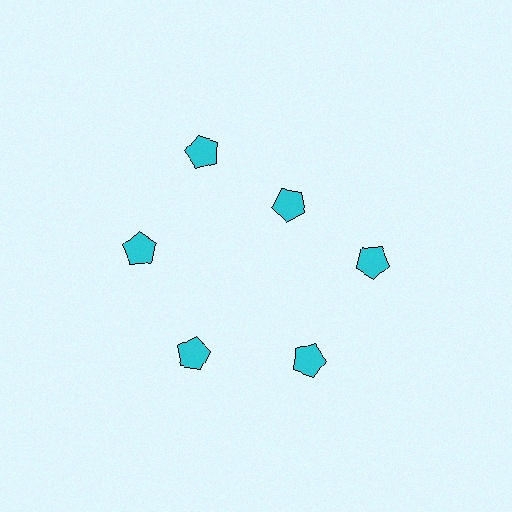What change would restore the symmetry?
The symmetry would be restored by moving it outward, back onto the ring so that all 6 pentagons sit at equal angles and equal distance from the center.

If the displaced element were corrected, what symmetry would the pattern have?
It would have 6-fold rotational symmetry — the pattern would map onto itself every 60 degrees.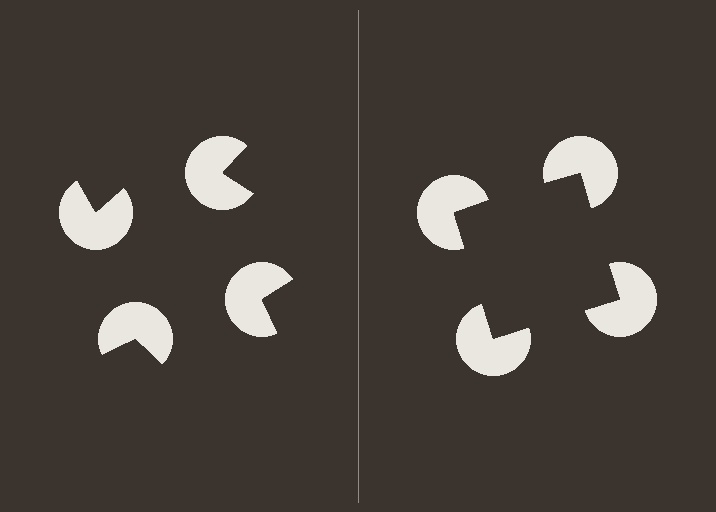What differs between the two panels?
The pac-man discs are positioned identically on both sides; only the wedge orientations differ. On the right they align to a square; on the left they are misaligned.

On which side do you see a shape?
An illusory square appears on the right side. On the left side the wedge cuts are rotated, so no coherent shape forms.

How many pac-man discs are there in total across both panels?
8 — 4 on each side.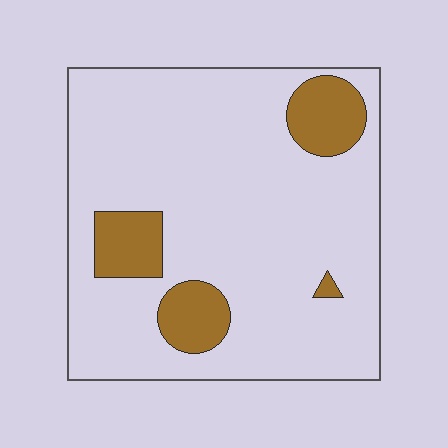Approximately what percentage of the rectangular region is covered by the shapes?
Approximately 15%.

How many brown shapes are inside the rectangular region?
4.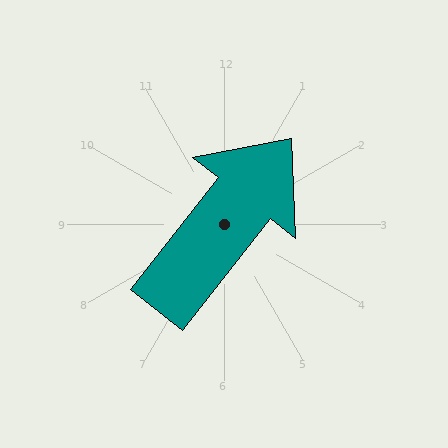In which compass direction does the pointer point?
Northeast.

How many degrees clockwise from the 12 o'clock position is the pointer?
Approximately 38 degrees.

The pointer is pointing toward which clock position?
Roughly 1 o'clock.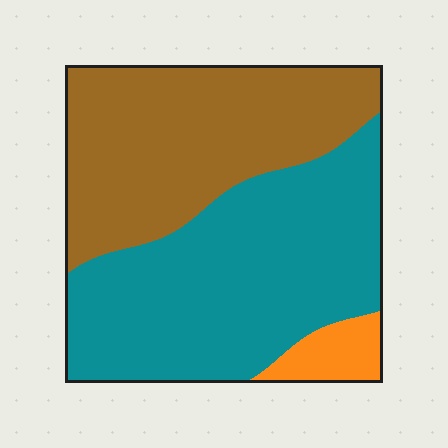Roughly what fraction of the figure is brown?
Brown covers around 40% of the figure.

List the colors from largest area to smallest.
From largest to smallest: teal, brown, orange.